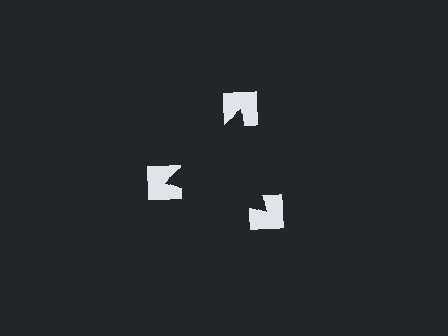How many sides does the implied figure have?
3 sides.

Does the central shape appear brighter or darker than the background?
It typically appears slightly darker than the background, even though no actual brightness change is drawn.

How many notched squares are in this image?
There are 3 — one at each vertex of the illusory triangle.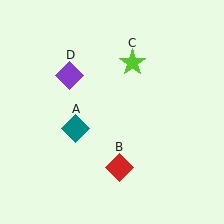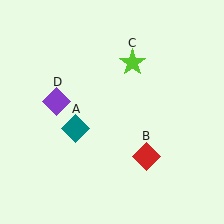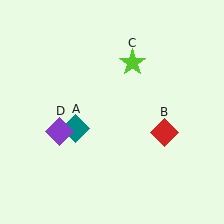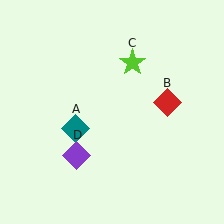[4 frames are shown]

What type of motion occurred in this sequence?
The red diamond (object B), purple diamond (object D) rotated counterclockwise around the center of the scene.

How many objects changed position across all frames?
2 objects changed position: red diamond (object B), purple diamond (object D).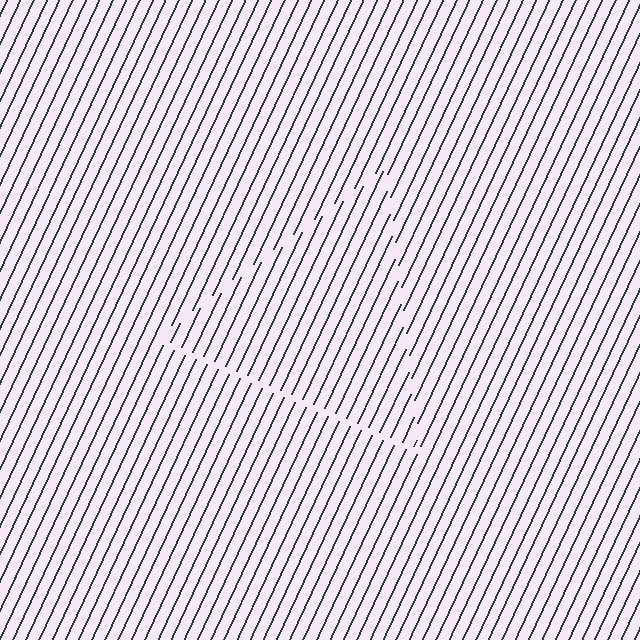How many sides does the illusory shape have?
3 sides — the line-ends trace a triangle.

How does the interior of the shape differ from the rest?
The interior of the shape contains the same grating, shifted by half a period — the contour is defined by the phase discontinuity where line-ends from the inner and outer gratings abut.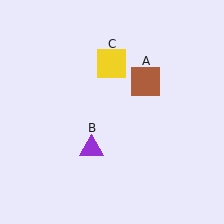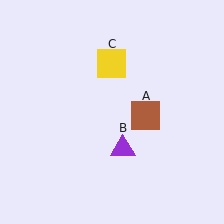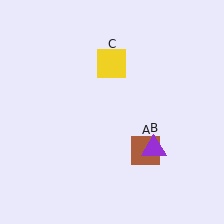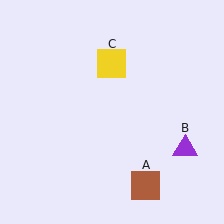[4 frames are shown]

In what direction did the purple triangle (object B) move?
The purple triangle (object B) moved right.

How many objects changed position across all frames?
2 objects changed position: brown square (object A), purple triangle (object B).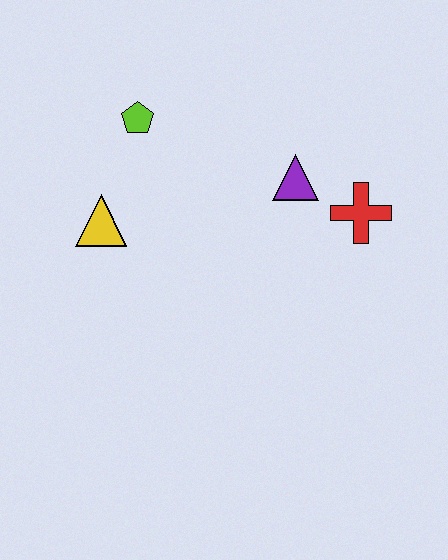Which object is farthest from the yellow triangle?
The red cross is farthest from the yellow triangle.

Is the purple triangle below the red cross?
No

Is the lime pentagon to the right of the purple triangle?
No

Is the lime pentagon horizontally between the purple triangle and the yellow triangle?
Yes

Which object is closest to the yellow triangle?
The lime pentagon is closest to the yellow triangle.